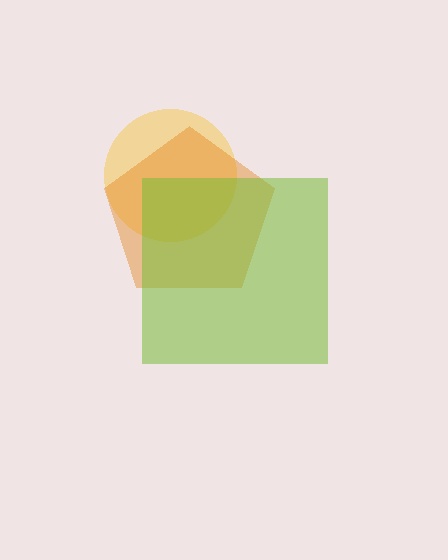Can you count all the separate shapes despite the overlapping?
Yes, there are 3 separate shapes.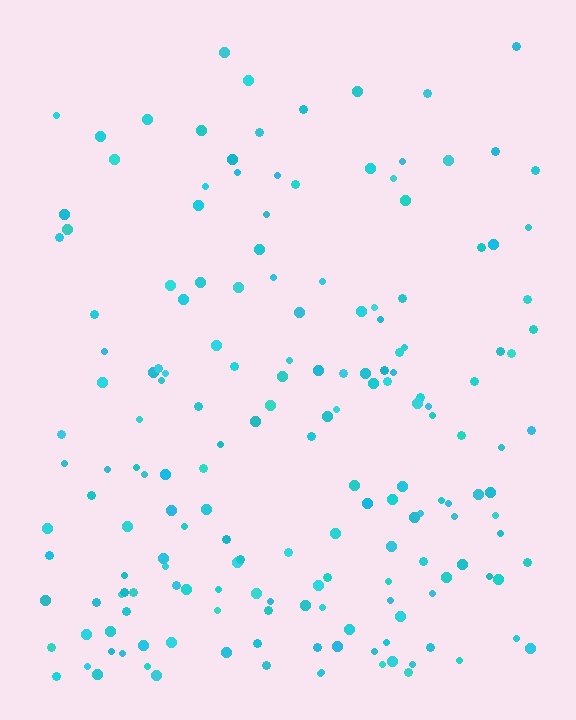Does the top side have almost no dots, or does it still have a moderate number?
Still a moderate number, just noticeably fewer than the bottom.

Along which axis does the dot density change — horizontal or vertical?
Vertical.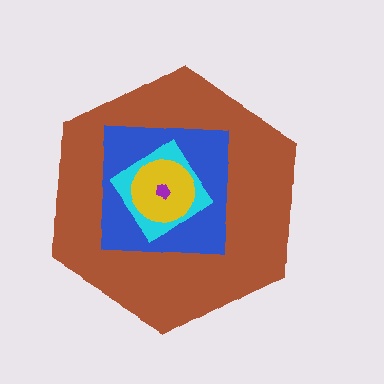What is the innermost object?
The purple pentagon.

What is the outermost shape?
The brown hexagon.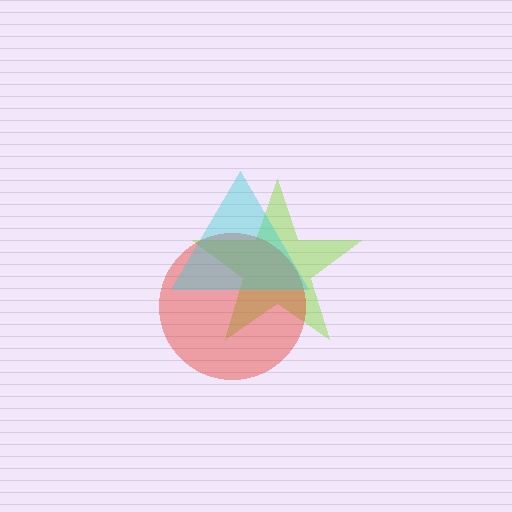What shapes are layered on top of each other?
The layered shapes are: a lime star, a red circle, a cyan triangle.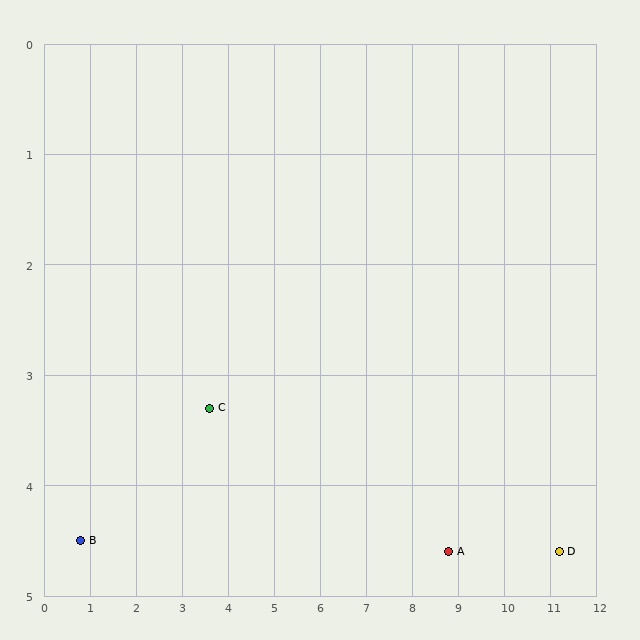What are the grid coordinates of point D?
Point D is at approximately (11.2, 4.6).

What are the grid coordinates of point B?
Point B is at approximately (0.8, 4.5).